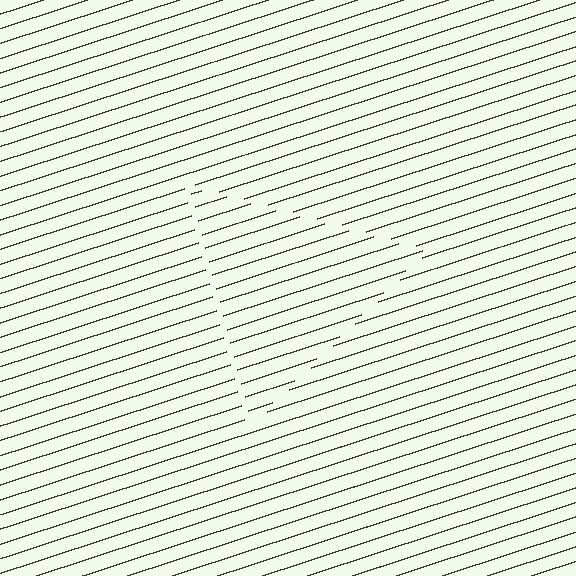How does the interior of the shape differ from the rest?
The interior of the shape contains the same grating, shifted by half a period — the contour is defined by the phase discontinuity where line-ends from the inner and outer gratings abut.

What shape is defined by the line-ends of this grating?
An illusory triangle. The interior of the shape contains the same grating, shifted by half a period — the contour is defined by the phase discontinuity where line-ends from the inner and outer gratings abut.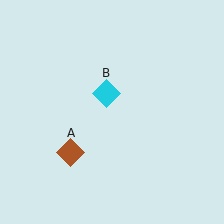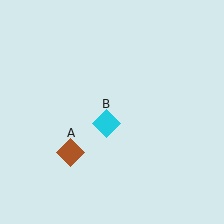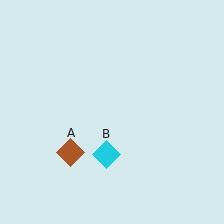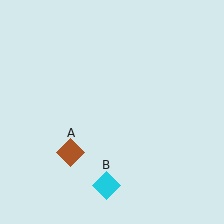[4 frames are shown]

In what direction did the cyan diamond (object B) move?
The cyan diamond (object B) moved down.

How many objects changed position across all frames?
1 object changed position: cyan diamond (object B).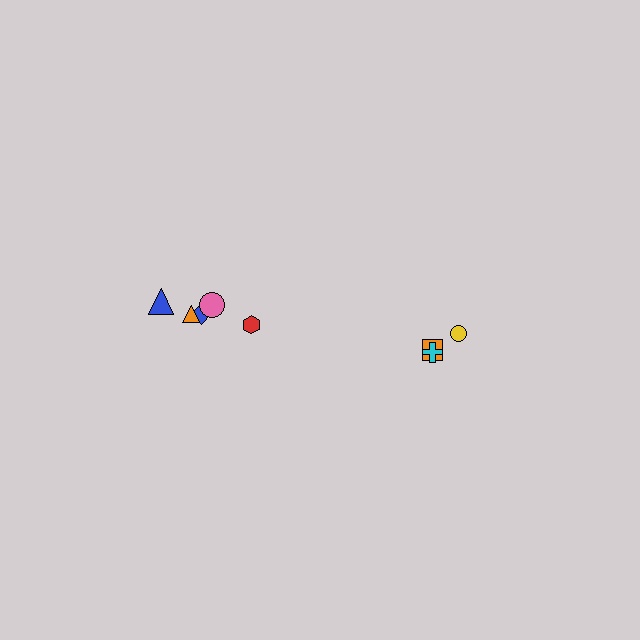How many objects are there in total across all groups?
There are 8 objects.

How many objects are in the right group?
There are 3 objects.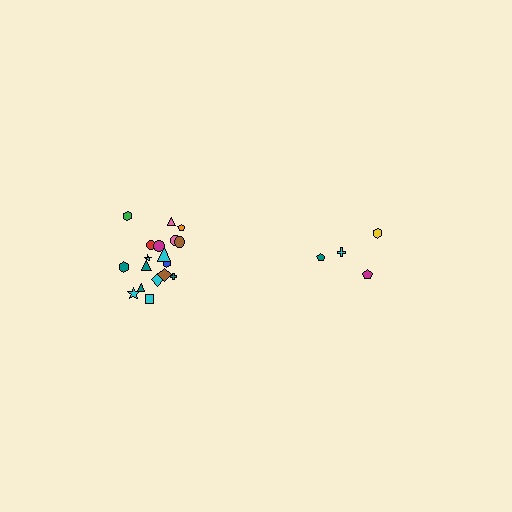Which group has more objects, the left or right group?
The left group.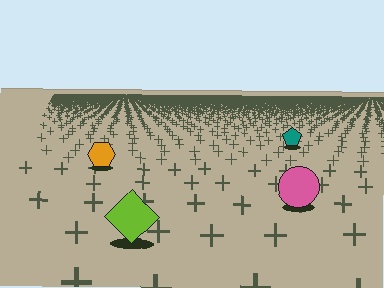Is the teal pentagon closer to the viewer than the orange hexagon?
No. The orange hexagon is closer — you can tell from the texture gradient: the ground texture is coarser near it.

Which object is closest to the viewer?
The lime diamond is closest. The texture marks near it are larger and more spread out.